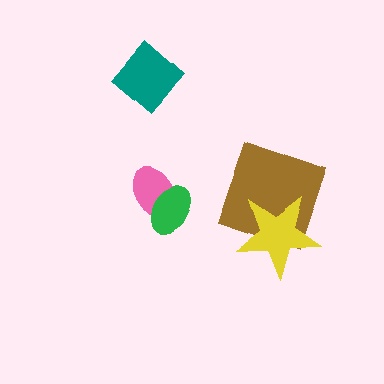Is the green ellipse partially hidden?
No, no other shape covers it.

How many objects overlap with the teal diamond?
0 objects overlap with the teal diamond.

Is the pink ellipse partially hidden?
Yes, it is partially covered by another shape.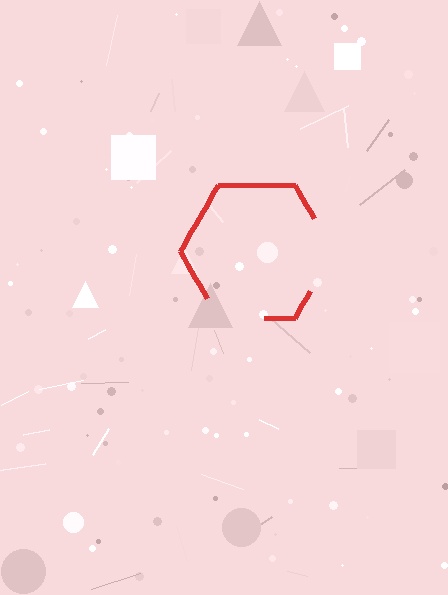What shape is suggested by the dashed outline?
The dashed outline suggests a hexagon.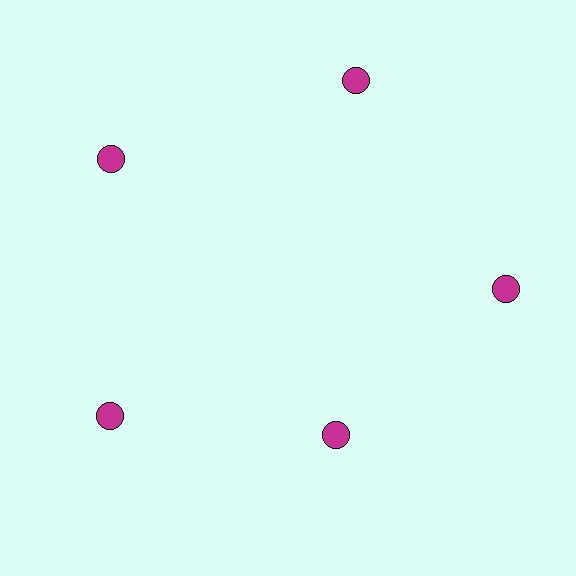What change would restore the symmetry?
The symmetry would be restored by moving it outward, back onto the ring so that all 5 circles sit at equal angles and equal distance from the center.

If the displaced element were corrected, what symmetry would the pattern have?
It would have 5-fold rotational symmetry — the pattern would map onto itself every 72 degrees.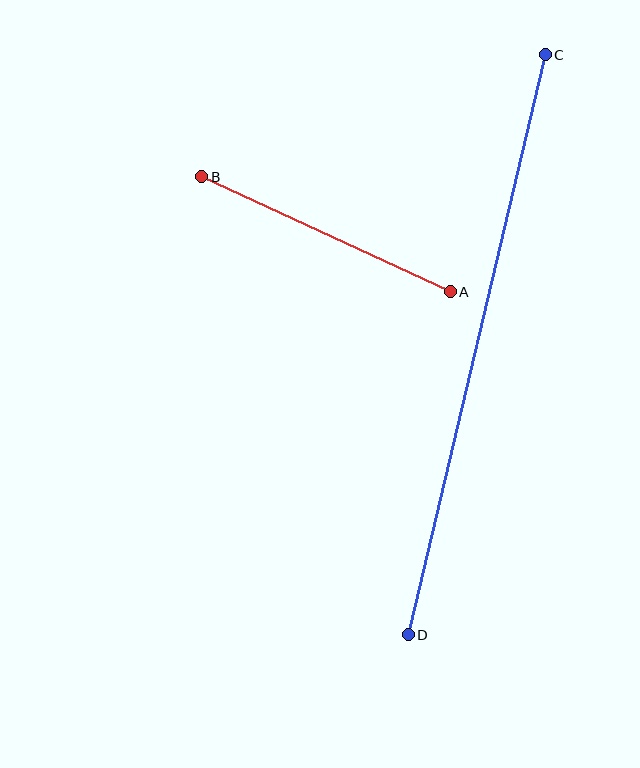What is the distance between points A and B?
The distance is approximately 274 pixels.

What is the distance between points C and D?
The distance is approximately 596 pixels.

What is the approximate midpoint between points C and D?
The midpoint is at approximately (477, 345) pixels.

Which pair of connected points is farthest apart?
Points C and D are farthest apart.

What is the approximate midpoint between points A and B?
The midpoint is at approximately (326, 234) pixels.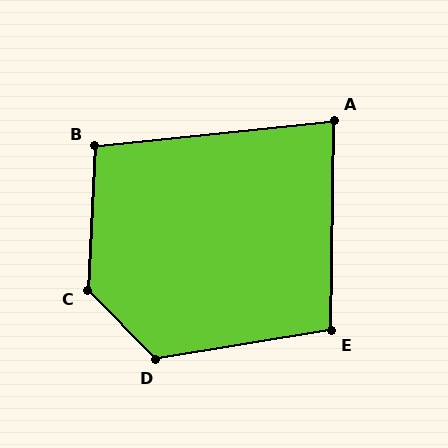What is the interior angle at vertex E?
Approximately 100 degrees (obtuse).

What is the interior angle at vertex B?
Approximately 99 degrees (obtuse).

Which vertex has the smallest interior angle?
A, at approximately 83 degrees.